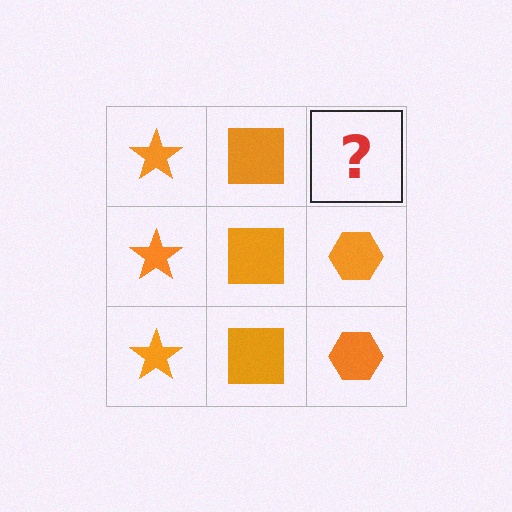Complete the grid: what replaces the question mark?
The question mark should be replaced with an orange hexagon.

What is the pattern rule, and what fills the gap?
The rule is that each column has a consistent shape. The gap should be filled with an orange hexagon.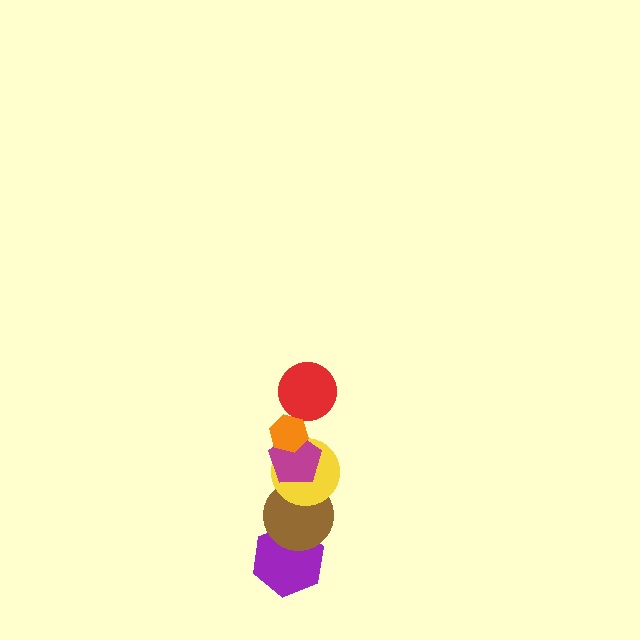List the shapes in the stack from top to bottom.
From top to bottom: the orange hexagon, the red circle, the magenta pentagon, the yellow circle, the brown circle, the purple hexagon.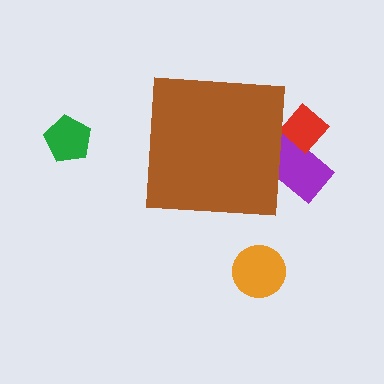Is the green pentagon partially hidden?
No, the green pentagon is fully visible.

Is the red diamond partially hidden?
Yes, the red diamond is partially hidden behind the brown square.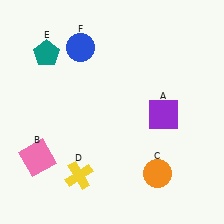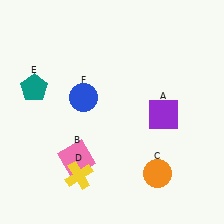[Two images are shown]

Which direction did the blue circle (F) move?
The blue circle (F) moved down.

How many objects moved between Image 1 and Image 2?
3 objects moved between the two images.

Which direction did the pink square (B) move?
The pink square (B) moved right.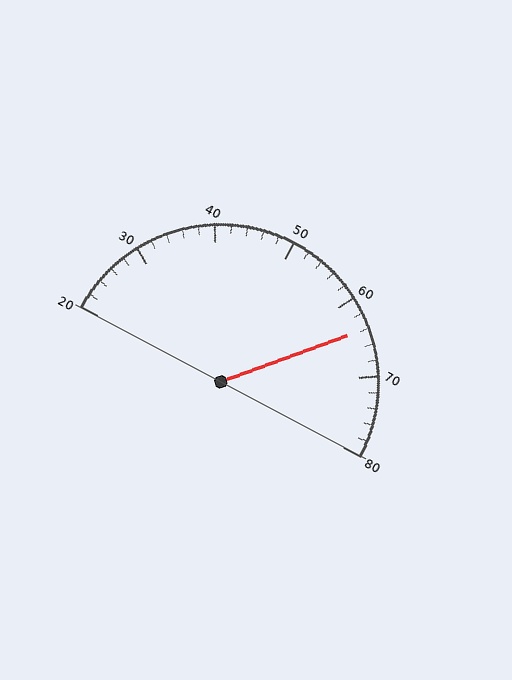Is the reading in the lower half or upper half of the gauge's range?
The reading is in the upper half of the range (20 to 80).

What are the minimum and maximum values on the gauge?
The gauge ranges from 20 to 80.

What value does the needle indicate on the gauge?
The needle indicates approximately 64.